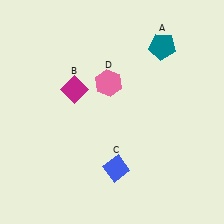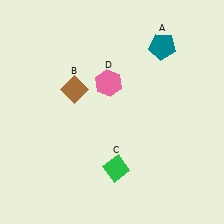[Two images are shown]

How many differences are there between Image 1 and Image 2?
There are 2 differences between the two images.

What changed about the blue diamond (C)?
In Image 1, C is blue. In Image 2, it changed to green.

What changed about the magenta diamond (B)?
In Image 1, B is magenta. In Image 2, it changed to brown.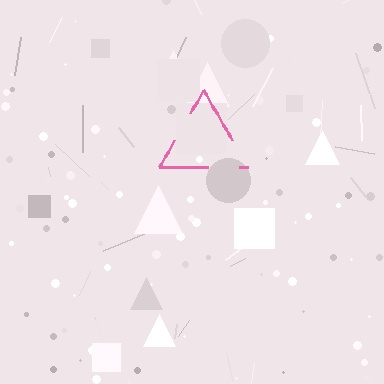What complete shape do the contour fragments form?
The contour fragments form a triangle.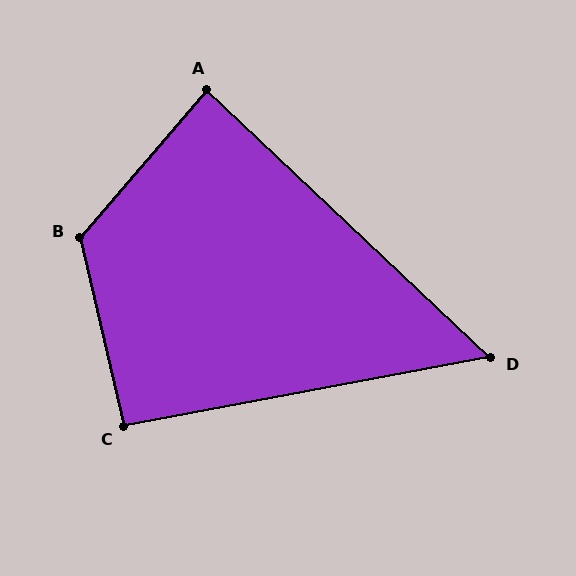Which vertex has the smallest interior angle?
D, at approximately 54 degrees.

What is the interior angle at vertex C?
Approximately 93 degrees (approximately right).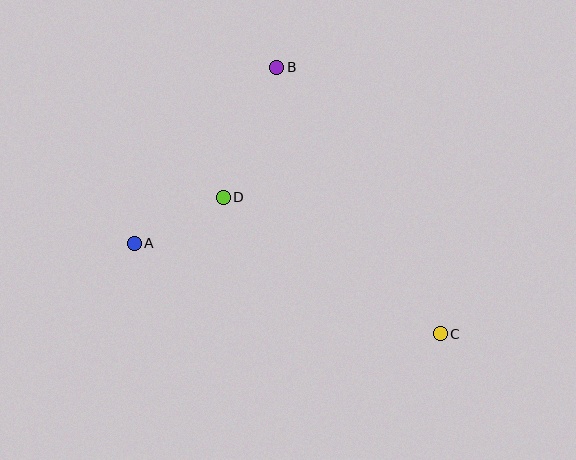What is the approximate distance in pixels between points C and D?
The distance between C and D is approximately 256 pixels.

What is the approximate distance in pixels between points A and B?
The distance between A and B is approximately 226 pixels.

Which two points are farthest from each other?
Points A and C are farthest from each other.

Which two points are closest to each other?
Points A and D are closest to each other.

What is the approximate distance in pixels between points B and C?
The distance between B and C is approximately 312 pixels.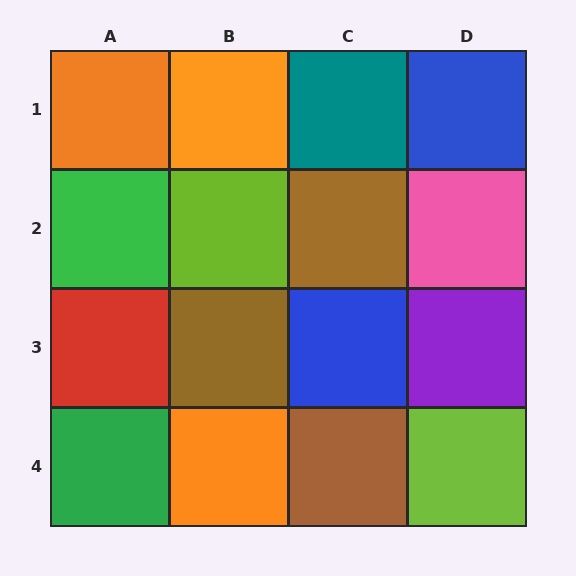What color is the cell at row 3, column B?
Brown.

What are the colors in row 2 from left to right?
Green, lime, brown, pink.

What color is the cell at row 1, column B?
Orange.